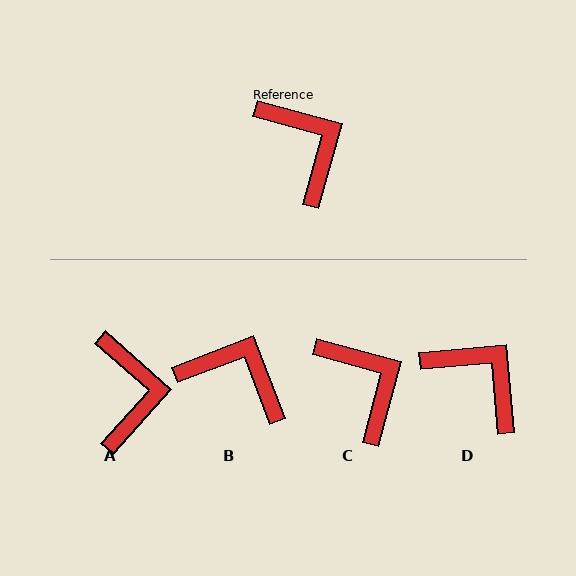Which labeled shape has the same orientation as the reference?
C.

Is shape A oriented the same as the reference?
No, it is off by about 26 degrees.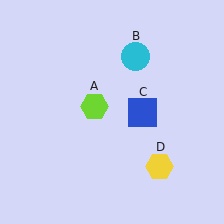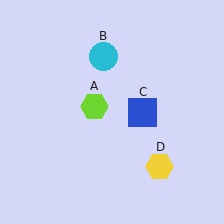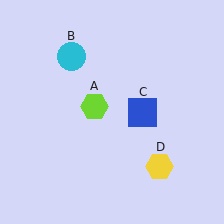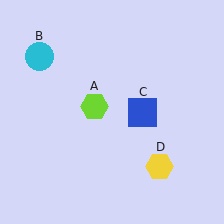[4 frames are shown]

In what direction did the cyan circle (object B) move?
The cyan circle (object B) moved left.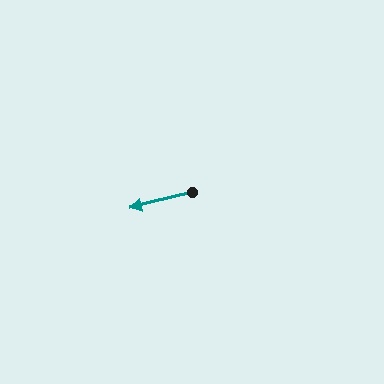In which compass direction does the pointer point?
West.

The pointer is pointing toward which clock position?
Roughly 9 o'clock.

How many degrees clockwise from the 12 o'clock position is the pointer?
Approximately 256 degrees.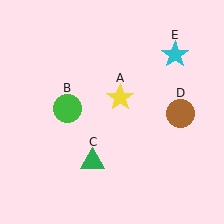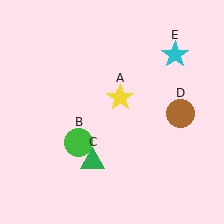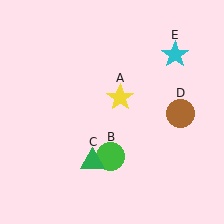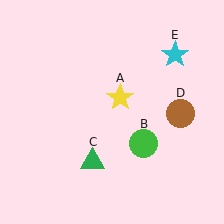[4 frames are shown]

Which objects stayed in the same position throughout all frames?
Yellow star (object A) and green triangle (object C) and brown circle (object D) and cyan star (object E) remained stationary.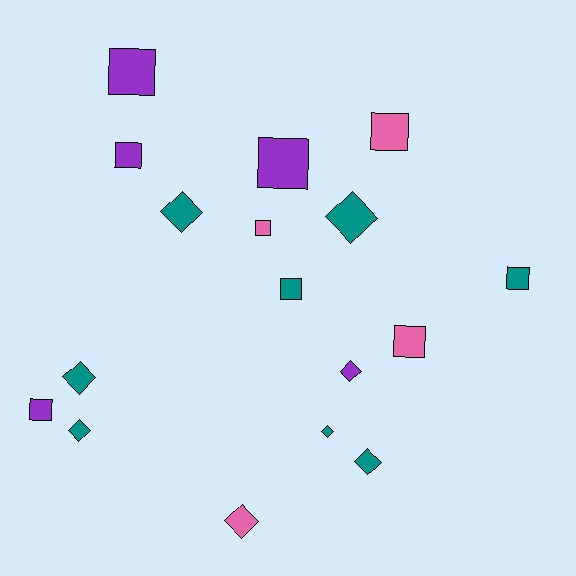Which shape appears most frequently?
Square, with 9 objects.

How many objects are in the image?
There are 17 objects.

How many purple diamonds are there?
There is 1 purple diamond.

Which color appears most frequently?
Teal, with 8 objects.